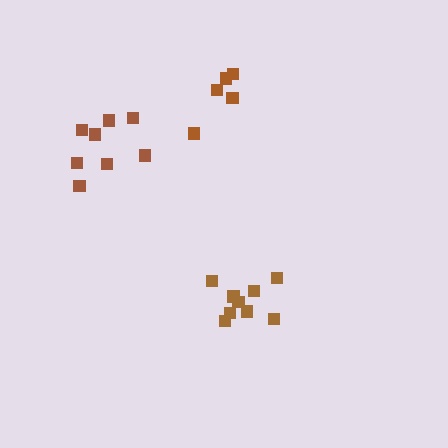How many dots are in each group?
Group 1: 9 dots, Group 2: 8 dots, Group 3: 5 dots (22 total).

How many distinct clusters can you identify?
There are 3 distinct clusters.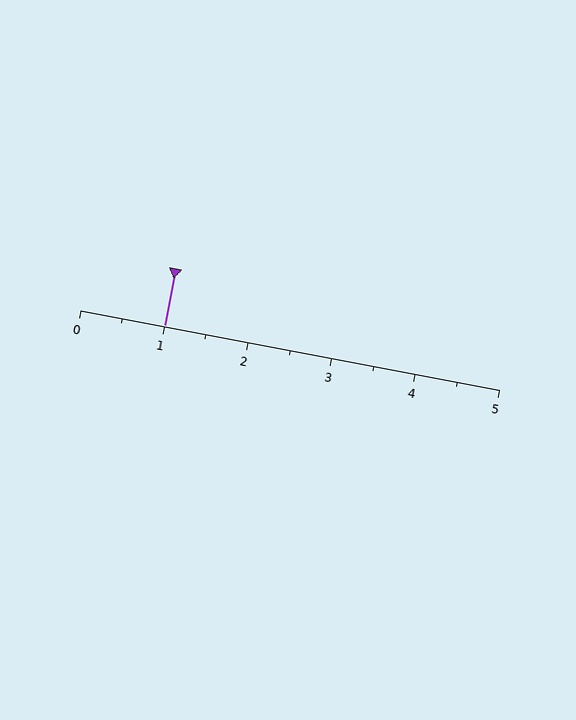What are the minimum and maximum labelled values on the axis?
The axis runs from 0 to 5.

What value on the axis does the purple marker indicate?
The marker indicates approximately 1.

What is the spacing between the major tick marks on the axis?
The major ticks are spaced 1 apart.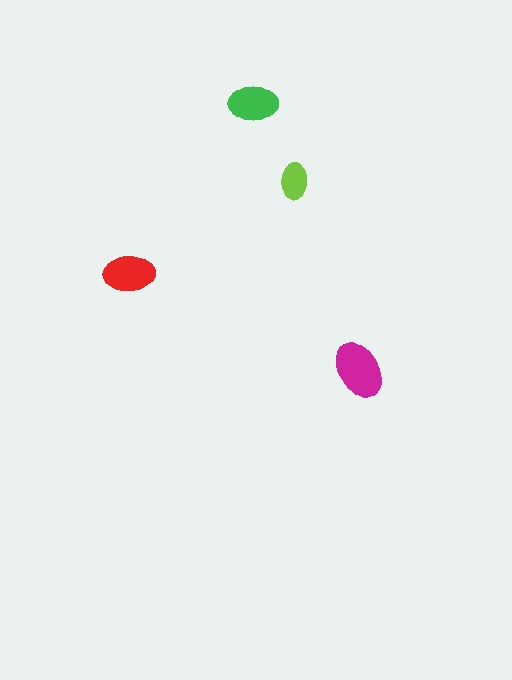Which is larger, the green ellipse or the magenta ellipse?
The magenta one.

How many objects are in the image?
There are 4 objects in the image.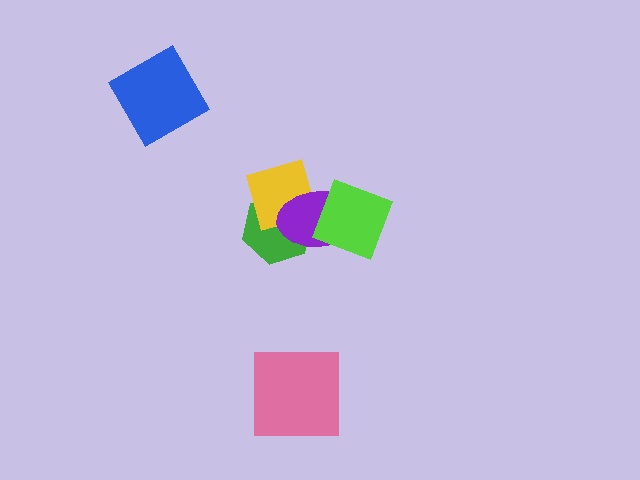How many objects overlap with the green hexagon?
2 objects overlap with the green hexagon.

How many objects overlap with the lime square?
1 object overlaps with the lime square.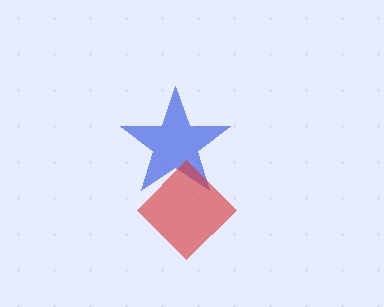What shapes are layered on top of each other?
The layered shapes are: a blue star, a red diamond.